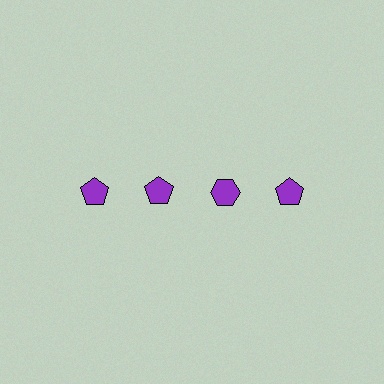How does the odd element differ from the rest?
It has a different shape: hexagon instead of pentagon.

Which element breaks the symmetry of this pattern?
The purple hexagon in the top row, center column breaks the symmetry. All other shapes are purple pentagons.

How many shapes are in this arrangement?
There are 4 shapes arranged in a grid pattern.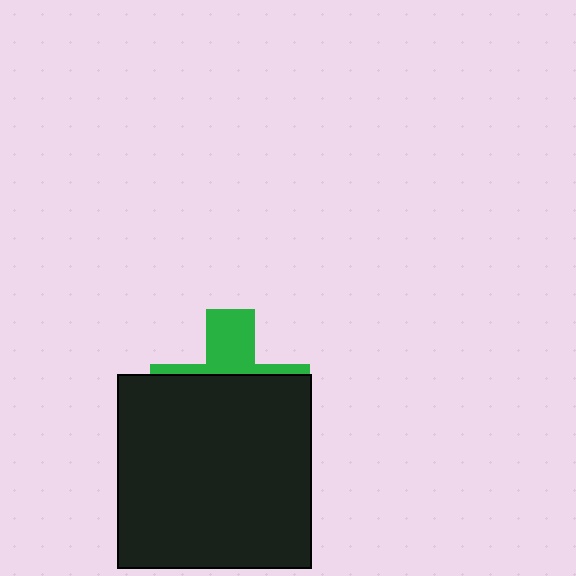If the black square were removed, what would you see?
You would see the complete green cross.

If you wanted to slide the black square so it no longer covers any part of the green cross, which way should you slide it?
Slide it down — that is the most direct way to separate the two shapes.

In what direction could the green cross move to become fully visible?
The green cross could move up. That would shift it out from behind the black square entirely.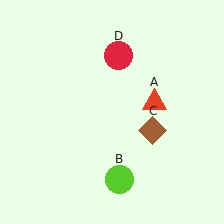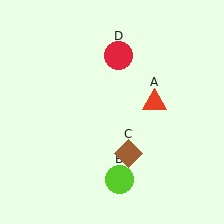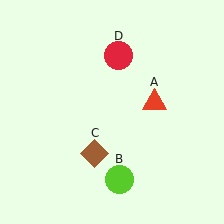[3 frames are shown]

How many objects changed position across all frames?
1 object changed position: brown diamond (object C).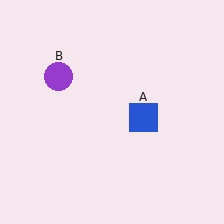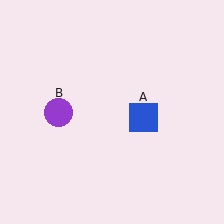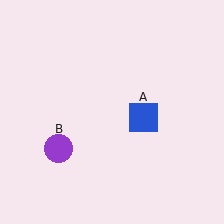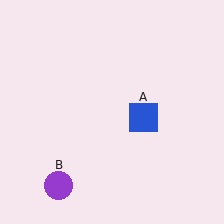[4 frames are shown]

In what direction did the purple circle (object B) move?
The purple circle (object B) moved down.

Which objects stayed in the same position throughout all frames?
Blue square (object A) remained stationary.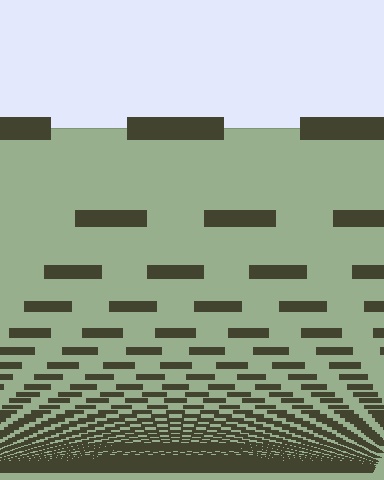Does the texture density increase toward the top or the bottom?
Density increases toward the bottom.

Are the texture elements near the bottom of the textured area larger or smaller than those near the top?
Smaller. The gradient is inverted — elements near the bottom are smaller and denser.